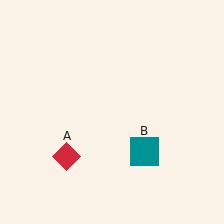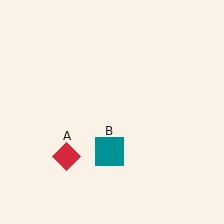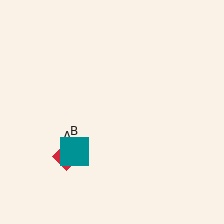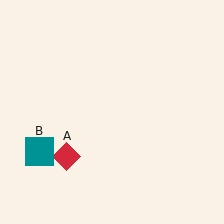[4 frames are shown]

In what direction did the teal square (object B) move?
The teal square (object B) moved left.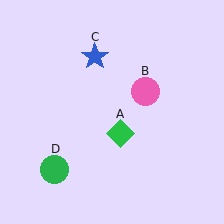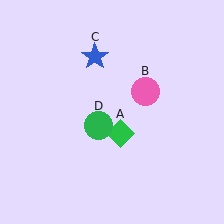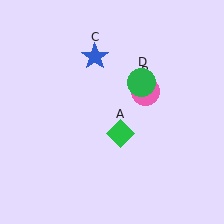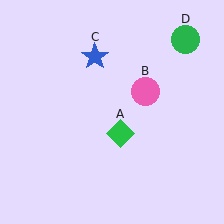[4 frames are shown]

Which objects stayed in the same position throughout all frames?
Green diamond (object A) and pink circle (object B) and blue star (object C) remained stationary.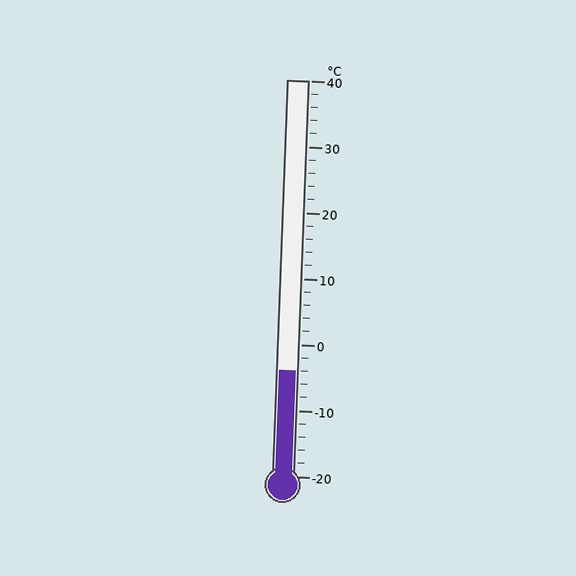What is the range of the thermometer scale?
The thermometer scale ranges from -20°C to 40°C.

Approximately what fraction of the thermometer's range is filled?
The thermometer is filled to approximately 25% of its range.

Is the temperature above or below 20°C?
The temperature is below 20°C.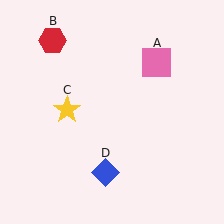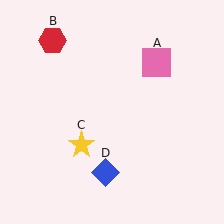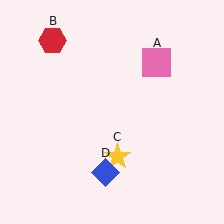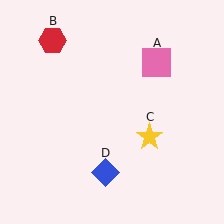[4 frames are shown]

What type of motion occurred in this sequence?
The yellow star (object C) rotated counterclockwise around the center of the scene.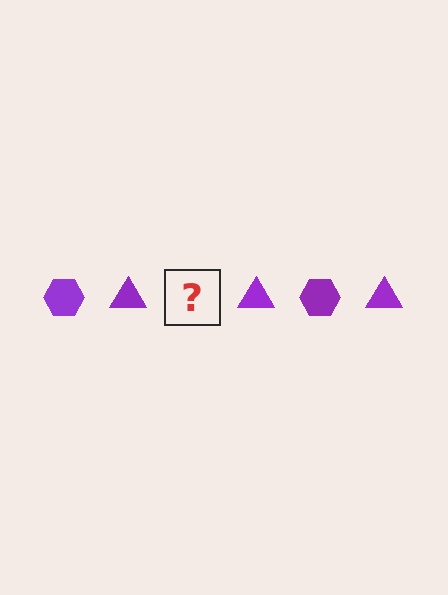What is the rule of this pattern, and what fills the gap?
The rule is that the pattern cycles through hexagon, triangle shapes in purple. The gap should be filled with a purple hexagon.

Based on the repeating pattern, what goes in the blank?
The blank should be a purple hexagon.